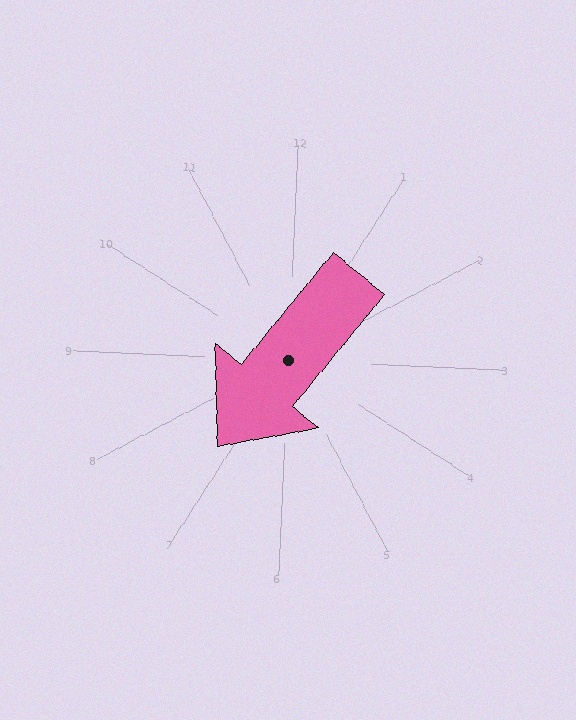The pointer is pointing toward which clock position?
Roughly 7 o'clock.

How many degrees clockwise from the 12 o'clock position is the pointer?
Approximately 217 degrees.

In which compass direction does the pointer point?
Southwest.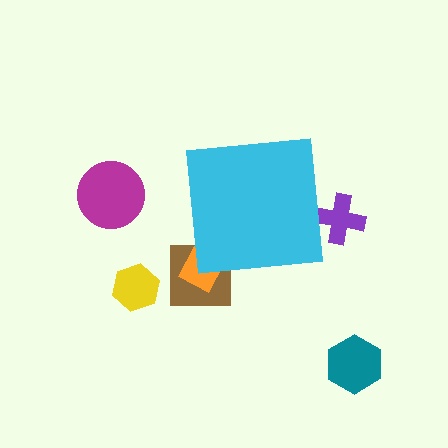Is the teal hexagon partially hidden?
No, the teal hexagon is fully visible.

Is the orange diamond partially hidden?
Yes, the orange diamond is partially hidden behind the cyan square.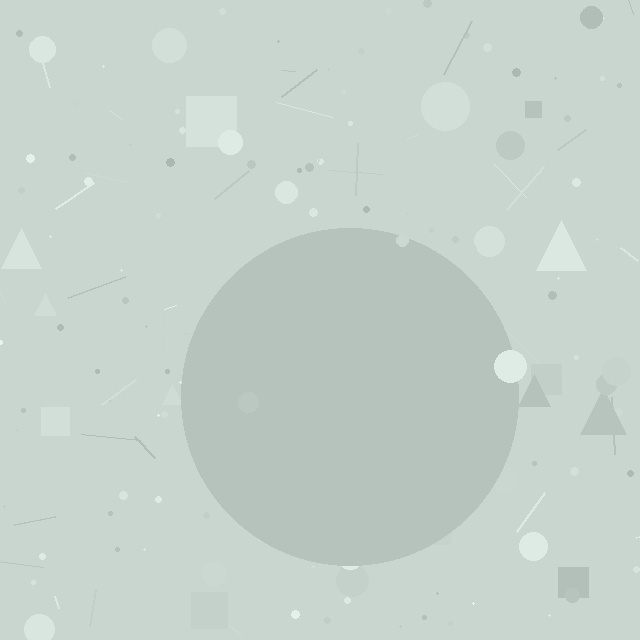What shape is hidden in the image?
A circle is hidden in the image.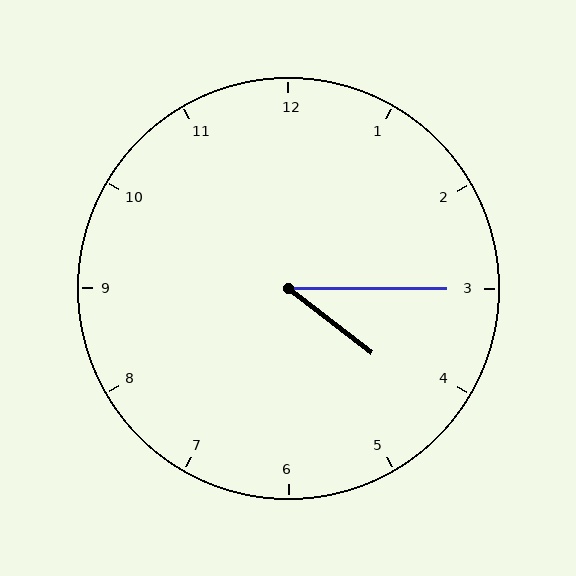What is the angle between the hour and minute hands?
Approximately 38 degrees.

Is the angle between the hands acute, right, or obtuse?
It is acute.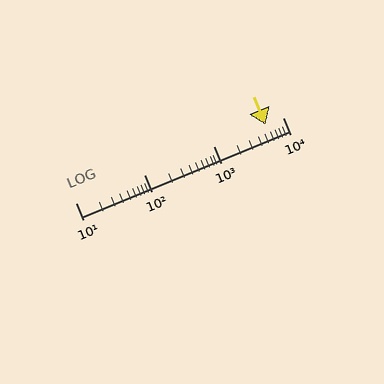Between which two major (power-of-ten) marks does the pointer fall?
The pointer is between 1000 and 10000.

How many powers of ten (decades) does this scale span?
The scale spans 3 decades, from 10 to 10000.